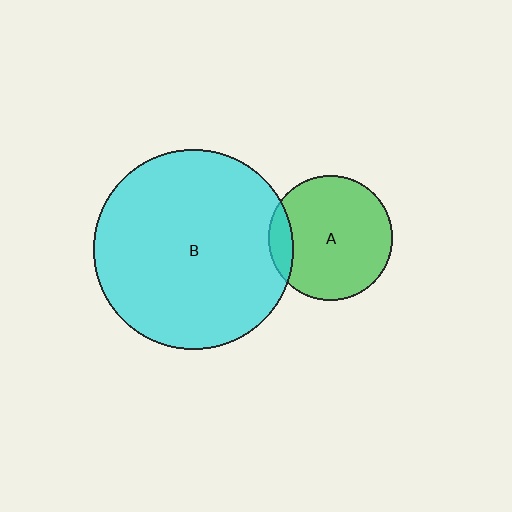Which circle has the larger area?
Circle B (cyan).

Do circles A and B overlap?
Yes.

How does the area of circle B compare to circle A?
Approximately 2.6 times.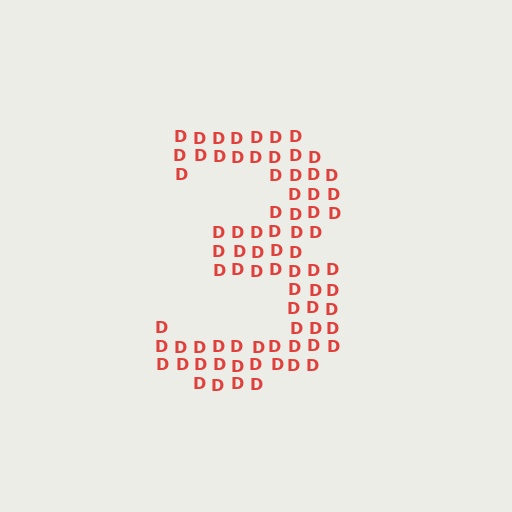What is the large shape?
The large shape is the digit 3.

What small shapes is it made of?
It is made of small letter D's.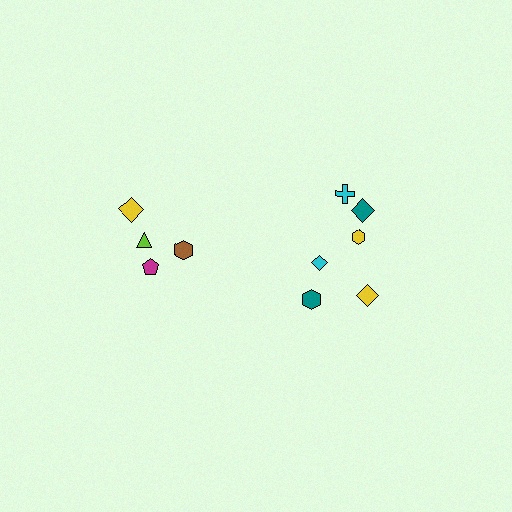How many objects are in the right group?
There are 6 objects.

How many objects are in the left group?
There are 4 objects.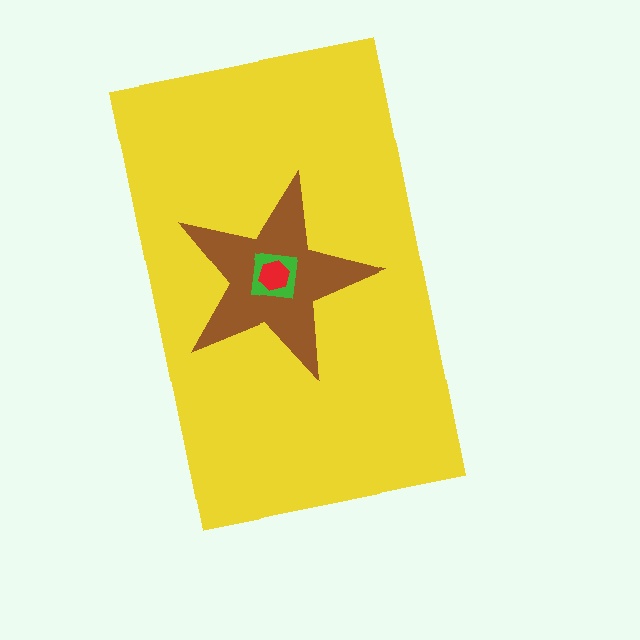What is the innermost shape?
The red hexagon.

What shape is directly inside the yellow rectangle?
The brown star.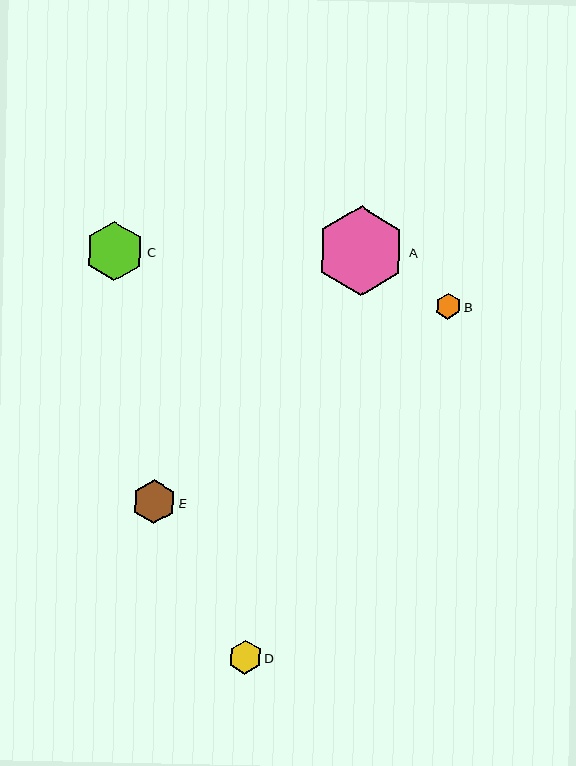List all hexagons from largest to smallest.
From largest to smallest: A, C, E, D, B.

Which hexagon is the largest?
Hexagon A is the largest with a size of approximately 89 pixels.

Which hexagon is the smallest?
Hexagon B is the smallest with a size of approximately 26 pixels.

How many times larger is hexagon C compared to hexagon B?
Hexagon C is approximately 2.3 times the size of hexagon B.